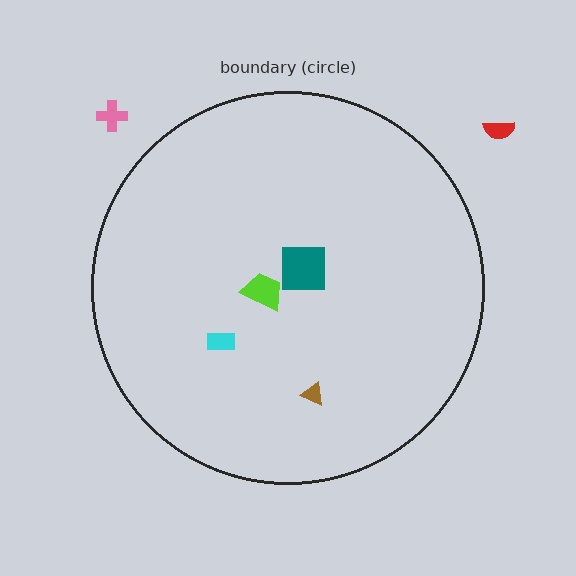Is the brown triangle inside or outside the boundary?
Inside.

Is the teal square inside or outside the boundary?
Inside.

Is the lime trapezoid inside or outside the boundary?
Inside.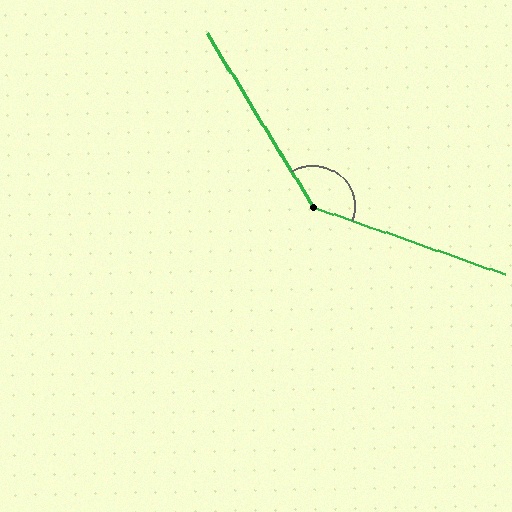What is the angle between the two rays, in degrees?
Approximately 141 degrees.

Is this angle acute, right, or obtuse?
It is obtuse.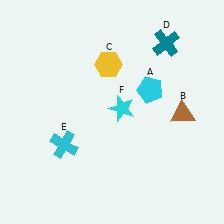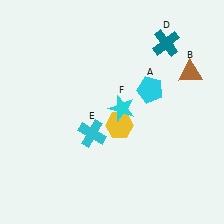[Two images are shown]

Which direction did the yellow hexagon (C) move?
The yellow hexagon (C) moved down.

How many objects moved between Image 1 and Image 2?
3 objects moved between the two images.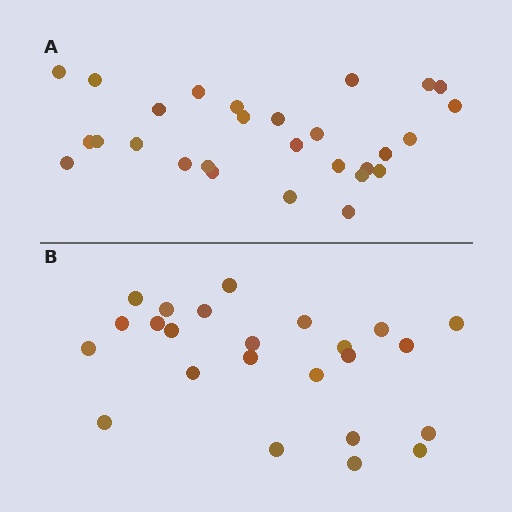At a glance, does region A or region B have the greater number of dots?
Region A (the top region) has more dots.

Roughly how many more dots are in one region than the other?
Region A has about 4 more dots than region B.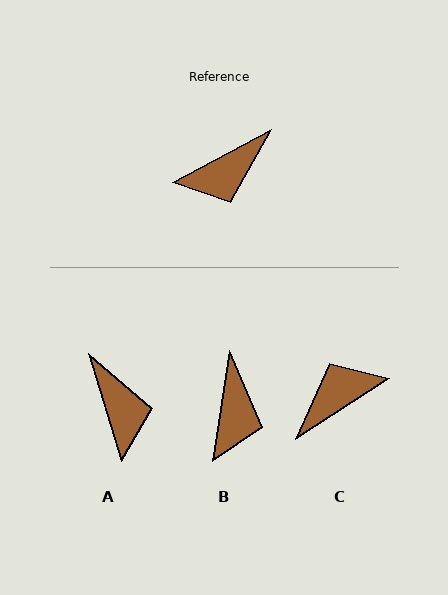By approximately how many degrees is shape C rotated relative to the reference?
Approximately 175 degrees clockwise.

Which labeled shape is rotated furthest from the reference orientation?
C, about 175 degrees away.